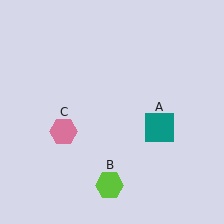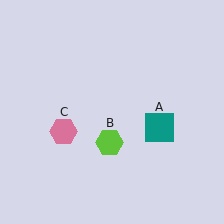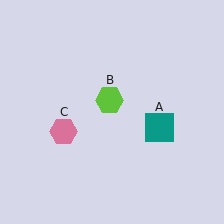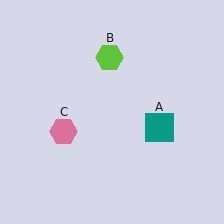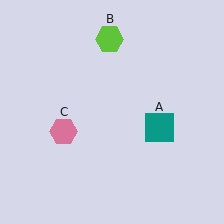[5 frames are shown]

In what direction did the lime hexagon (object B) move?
The lime hexagon (object B) moved up.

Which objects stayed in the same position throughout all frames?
Teal square (object A) and pink hexagon (object C) remained stationary.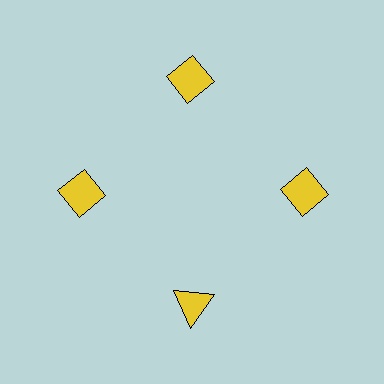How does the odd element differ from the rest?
It has a different shape: triangle instead of diamond.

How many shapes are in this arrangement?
There are 4 shapes arranged in a ring pattern.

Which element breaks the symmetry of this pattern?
The yellow triangle at roughly the 6 o'clock position breaks the symmetry. All other shapes are yellow diamonds.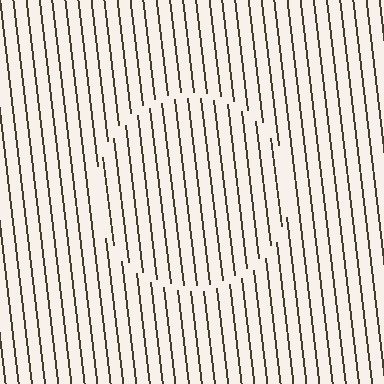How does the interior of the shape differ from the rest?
The interior of the shape contains the same grating, shifted by half a period — the contour is defined by the phase discontinuity where line-ends from the inner and outer gratings abut.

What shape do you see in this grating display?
An illusory circle. The interior of the shape contains the same grating, shifted by half a period — the contour is defined by the phase discontinuity where line-ends from the inner and outer gratings abut.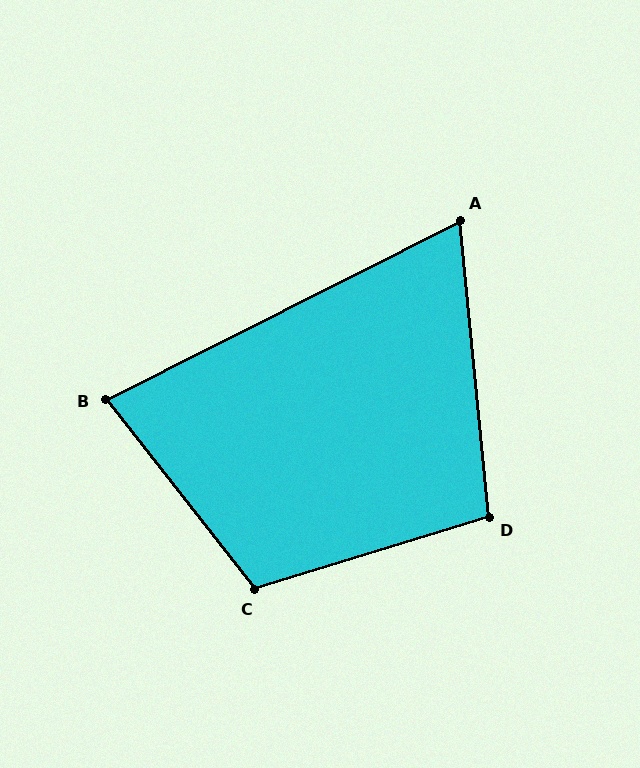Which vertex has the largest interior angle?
C, at approximately 111 degrees.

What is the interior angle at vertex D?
Approximately 101 degrees (obtuse).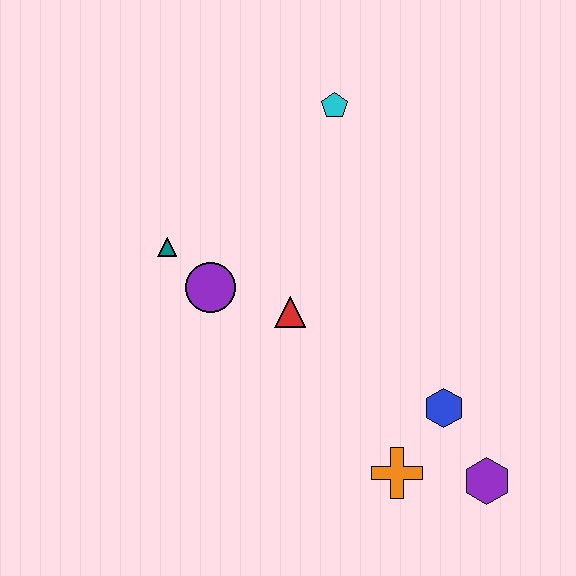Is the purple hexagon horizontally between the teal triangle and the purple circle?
No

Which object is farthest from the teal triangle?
The purple hexagon is farthest from the teal triangle.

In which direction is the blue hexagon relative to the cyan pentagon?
The blue hexagon is below the cyan pentagon.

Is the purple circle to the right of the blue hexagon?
No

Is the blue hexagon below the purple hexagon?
No